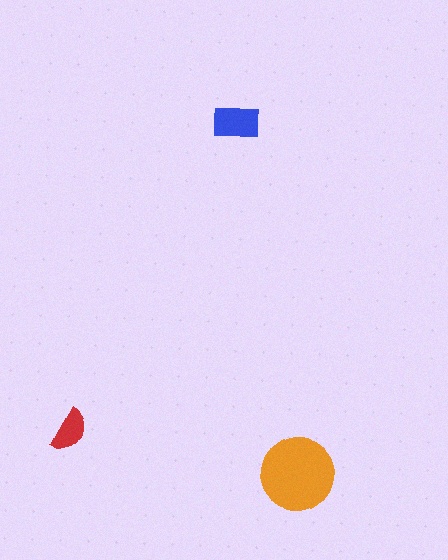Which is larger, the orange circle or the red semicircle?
The orange circle.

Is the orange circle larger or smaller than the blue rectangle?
Larger.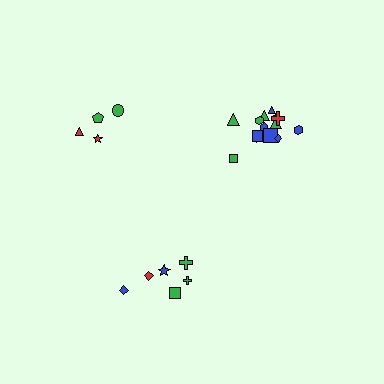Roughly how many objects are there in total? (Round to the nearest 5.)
Roughly 25 objects in total.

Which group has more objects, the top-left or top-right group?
The top-right group.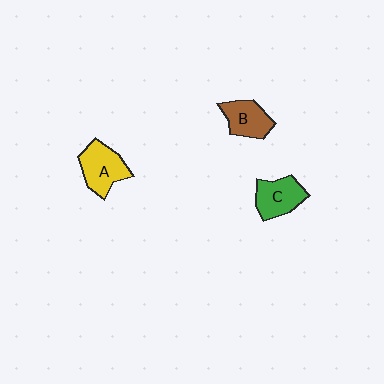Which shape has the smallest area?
Shape B (brown).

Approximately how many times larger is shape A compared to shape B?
Approximately 1.2 times.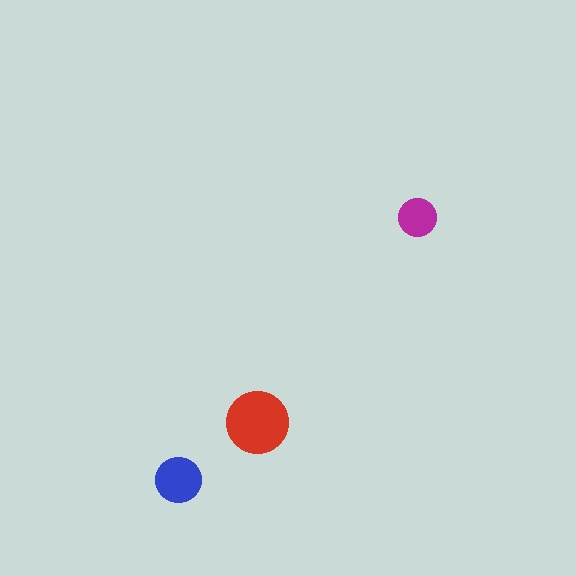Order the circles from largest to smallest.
the red one, the blue one, the magenta one.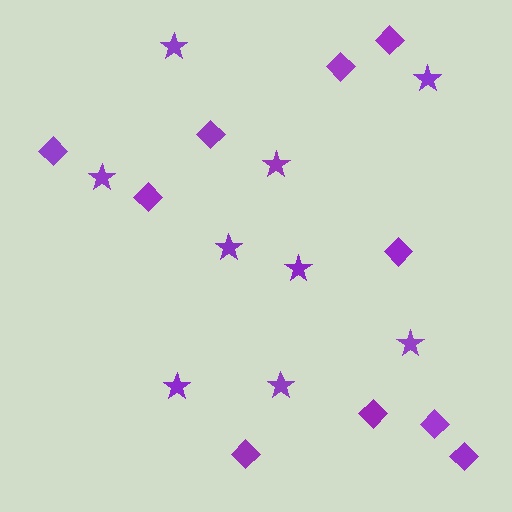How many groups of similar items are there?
There are 2 groups: one group of stars (9) and one group of diamonds (10).